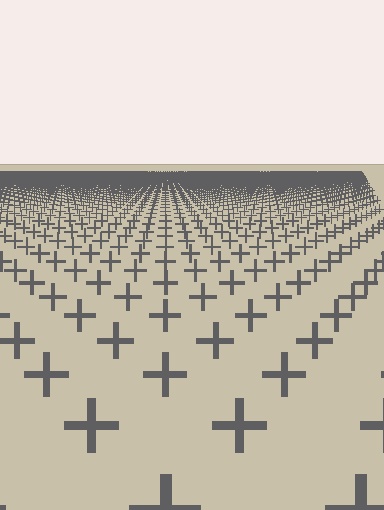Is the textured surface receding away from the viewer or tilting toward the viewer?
The surface is receding away from the viewer. Texture elements get smaller and denser toward the top.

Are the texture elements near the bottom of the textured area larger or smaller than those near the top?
Larger. Near the bottom, elements are closer to the viewer and appear at a bigger on-screen size.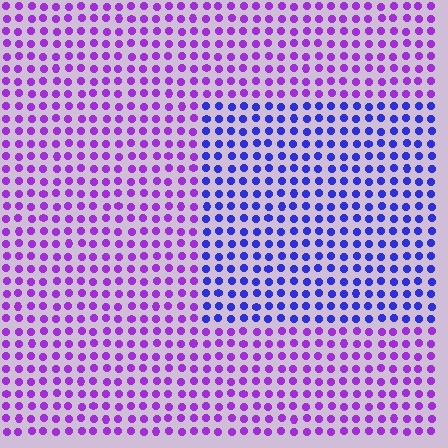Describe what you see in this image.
The image is filled with small purple elements in a uniform arrangement. A rectangle-shaped region is visible where the elements are tinted to a slightly different hue, forming a subtle color boundary.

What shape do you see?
I see a rectangle.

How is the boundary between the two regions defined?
The boundary is defined purely by a slight shift in hue (about 43 degrees). Spacing, size, and orientation are identical on both sides.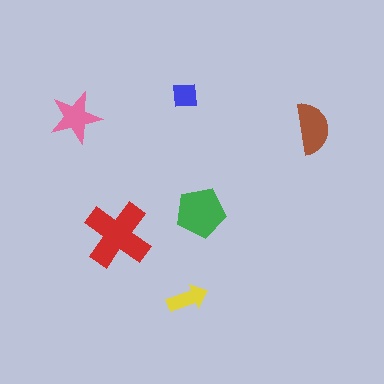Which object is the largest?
The red cross.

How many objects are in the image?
There are 6 objects in the image.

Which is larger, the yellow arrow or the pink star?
The pink star.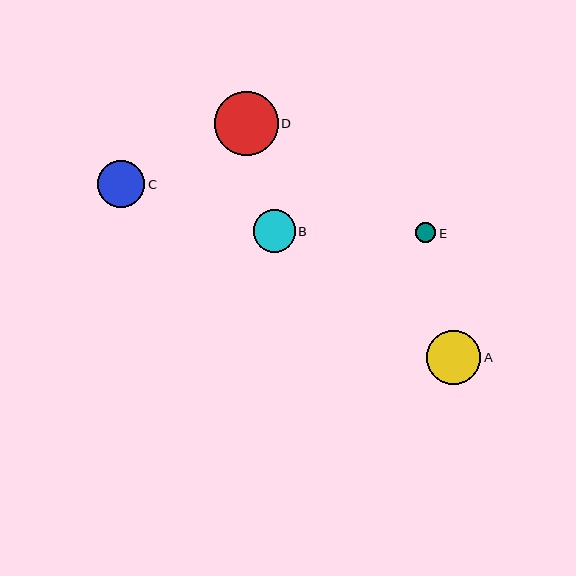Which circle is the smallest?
Circle E is the smallest with a size of approximately 20 pixels.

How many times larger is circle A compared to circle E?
Circle A is approximately 2.7 times the size of circle E.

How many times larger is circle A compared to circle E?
Circle A is approximately 2.7 times the size of circle E.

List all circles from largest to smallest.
From largest to smallest: D, A, C, B, E.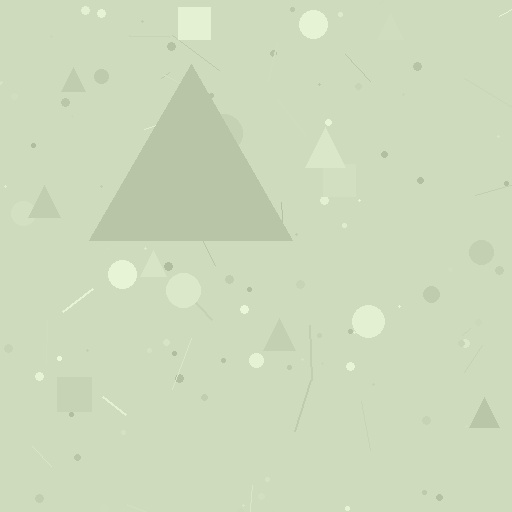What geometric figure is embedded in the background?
A triangle is embedded in the background.